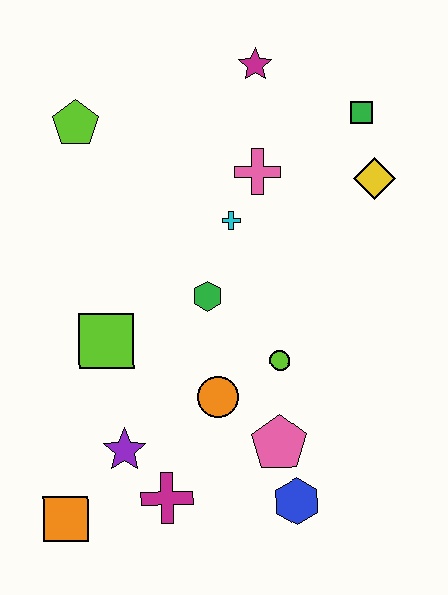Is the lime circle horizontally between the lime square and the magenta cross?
No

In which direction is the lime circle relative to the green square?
The lime circle is below the green square.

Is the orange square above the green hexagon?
No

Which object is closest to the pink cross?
The cyan cross is closest to the pink cross.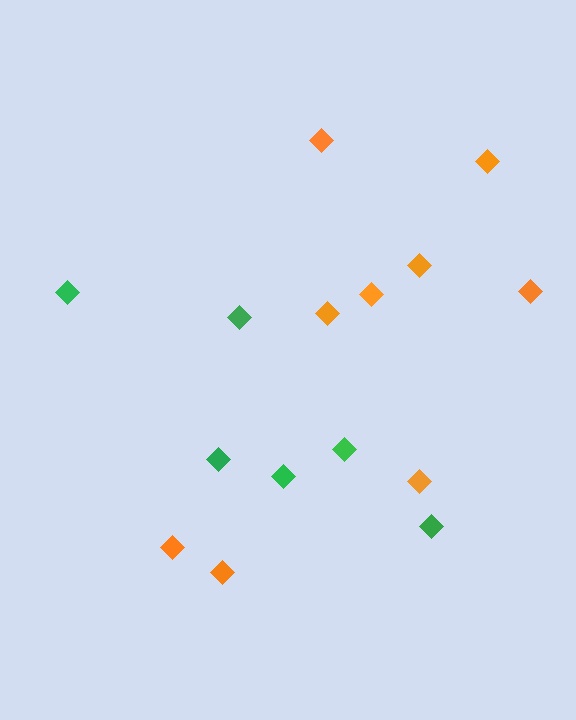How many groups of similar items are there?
There are 2 groups: one group of green diamonds (6) and one group of orange diamonds (9).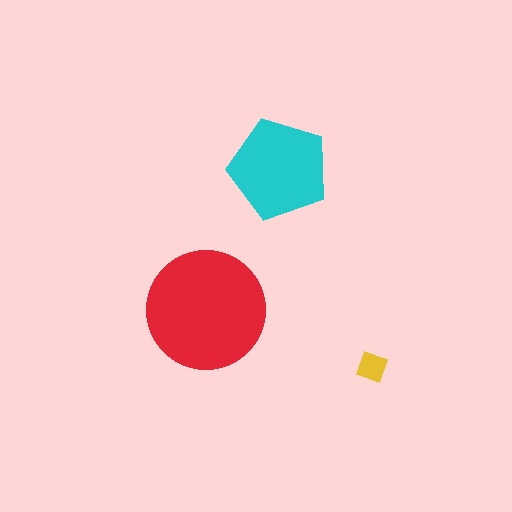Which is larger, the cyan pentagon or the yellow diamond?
The cyan pentagon.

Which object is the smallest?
The yellow diamond.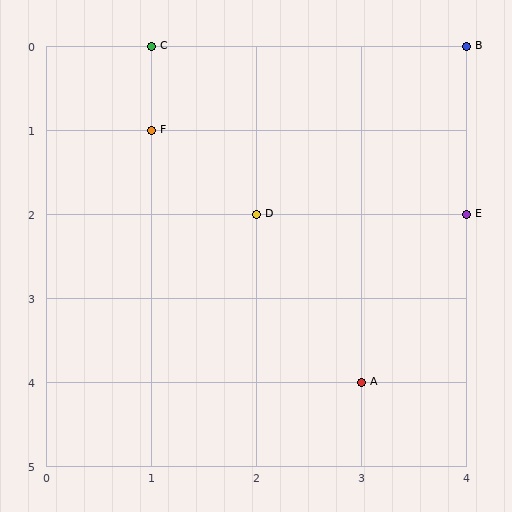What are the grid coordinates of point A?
Point A is at grid coordinates (3, 4).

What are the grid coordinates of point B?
Point B is at grid coordinates (4, 0).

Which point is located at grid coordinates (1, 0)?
Point C is at (1, 0).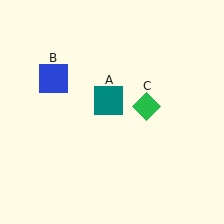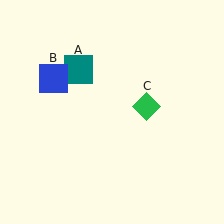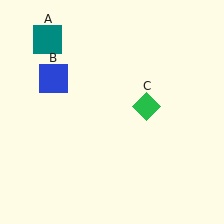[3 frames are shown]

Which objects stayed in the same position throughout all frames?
Blue square (object B) and green diamond (object C) remained stationary.